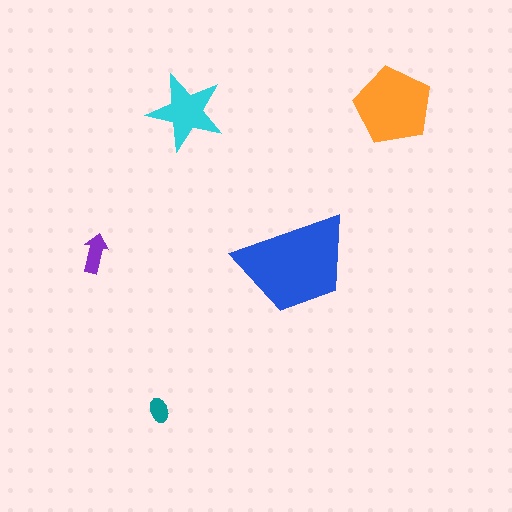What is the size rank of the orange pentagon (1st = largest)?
2nd.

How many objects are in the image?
There are 5 objects in the image.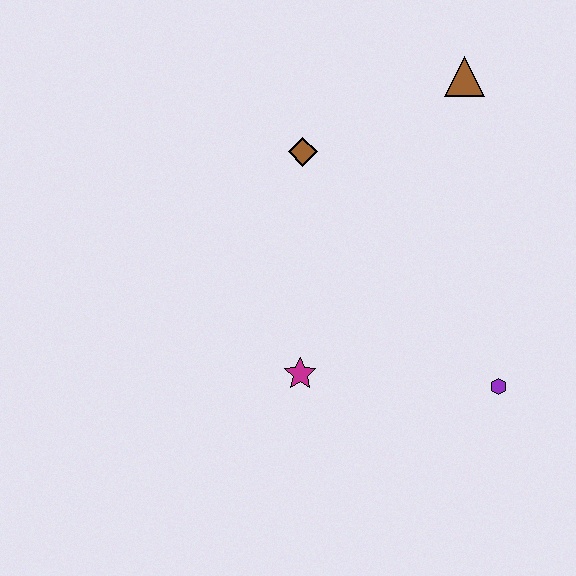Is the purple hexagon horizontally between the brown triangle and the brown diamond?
No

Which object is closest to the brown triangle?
The brown diamond is closest to the brown triangle.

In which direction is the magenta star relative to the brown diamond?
The magenta star is below the brown diamond.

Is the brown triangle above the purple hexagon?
Yes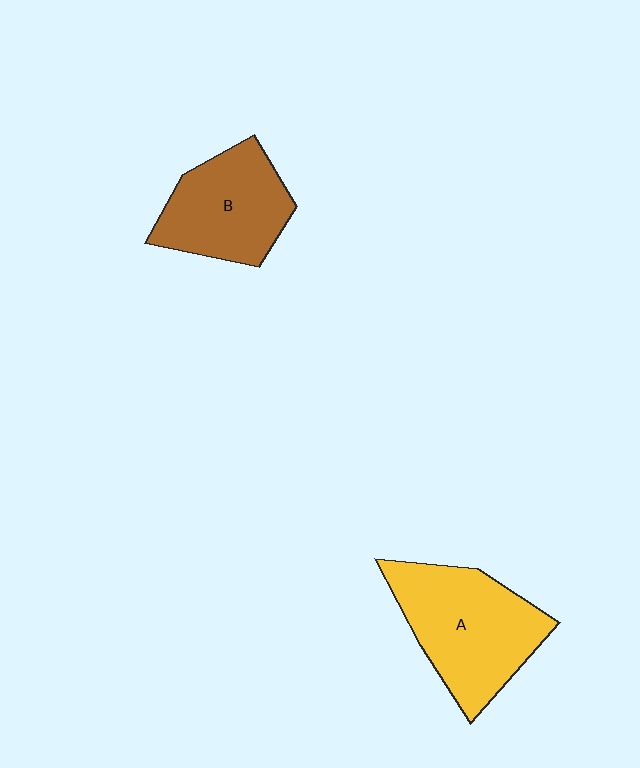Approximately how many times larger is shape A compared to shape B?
Approximately 1.3 times.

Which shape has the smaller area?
Shape B (brown).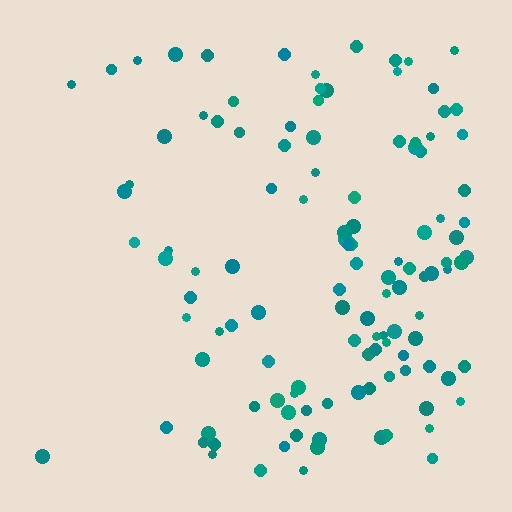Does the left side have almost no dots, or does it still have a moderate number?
Still a moderate number, just noticeably fewer than the right.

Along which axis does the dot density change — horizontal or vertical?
Horizontal.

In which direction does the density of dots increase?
From left to right, with the right side densest.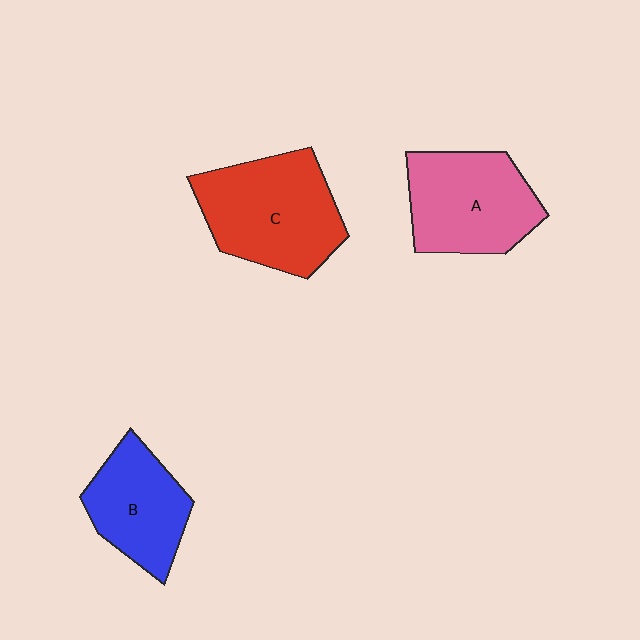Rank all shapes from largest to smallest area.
From largest to smallest: C (red), A (pink), B (blue).